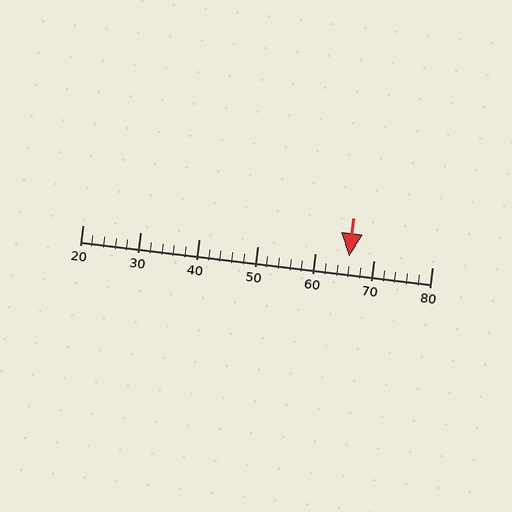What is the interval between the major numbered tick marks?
The major tick marks are spaced 10 units apart.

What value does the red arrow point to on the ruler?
The red arrow points to approximately 66.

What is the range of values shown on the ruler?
The ruler shows values from 20 to 80.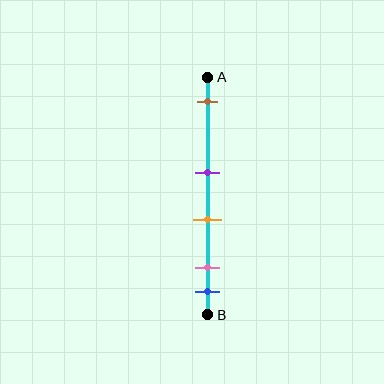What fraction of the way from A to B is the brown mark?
The brown mark is approximately 10% (0.1) of the way from A to B.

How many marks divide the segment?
There are 5 marks dividing the segment.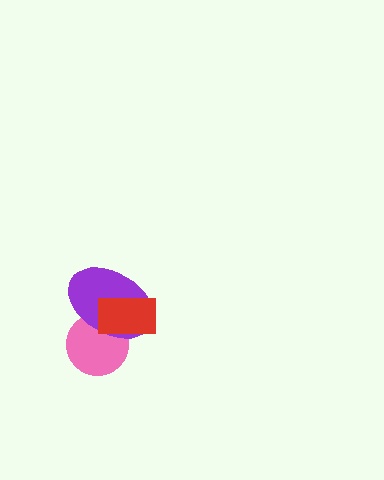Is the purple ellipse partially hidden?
Yes, it is partially covered by another shape.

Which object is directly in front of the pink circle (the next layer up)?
The purple ellipse is directly in front of the pink circle.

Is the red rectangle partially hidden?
No, no other shape covers it.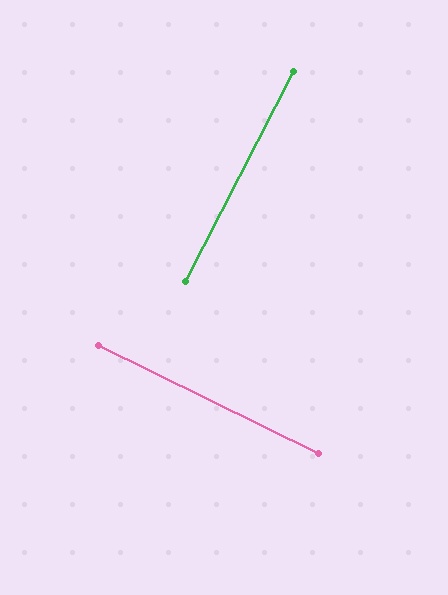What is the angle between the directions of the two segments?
Approximately 89 degrees.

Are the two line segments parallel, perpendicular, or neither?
Perpendicular — they meet at approximately 89°.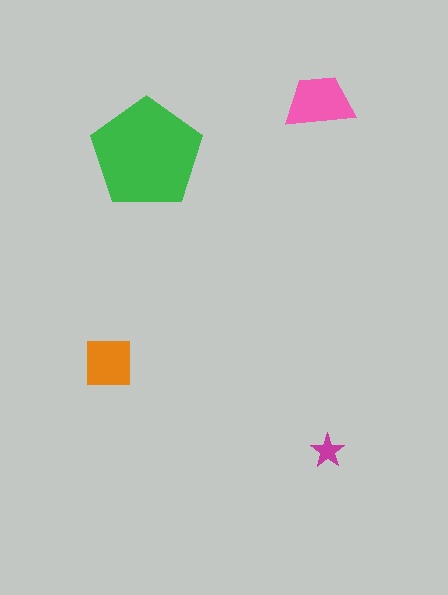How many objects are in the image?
There are 4 objects in the image.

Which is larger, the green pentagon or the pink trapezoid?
The green pentagon.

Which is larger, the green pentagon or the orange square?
The green pentagon.